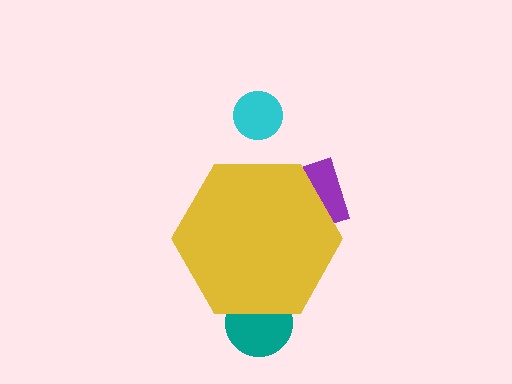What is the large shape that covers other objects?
A yellow hexagon.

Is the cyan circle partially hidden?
No, the cyan circle is fully visible.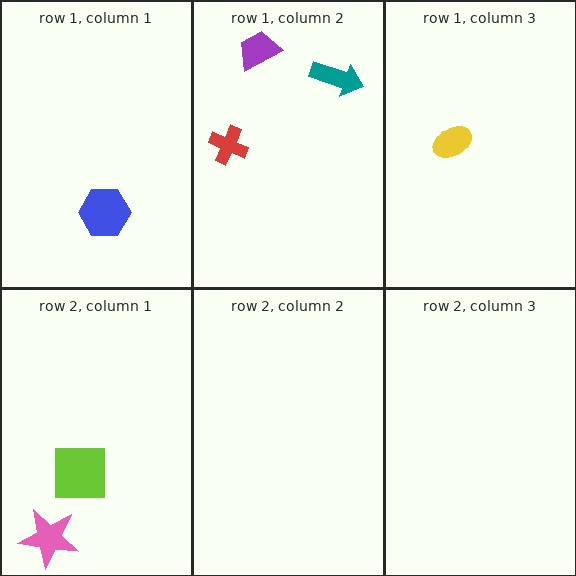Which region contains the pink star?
The row 2, column 1 region.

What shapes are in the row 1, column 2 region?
The purple trapezoid, the teal arrow, the red cross.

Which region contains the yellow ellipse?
The row 1, column 3 region.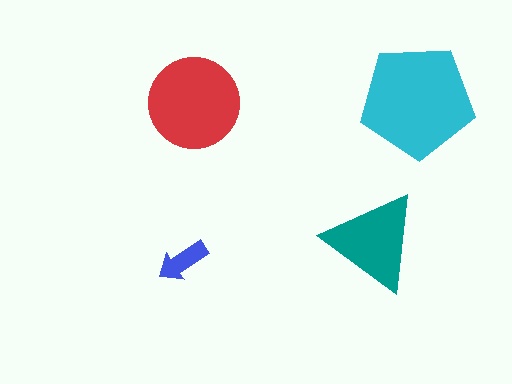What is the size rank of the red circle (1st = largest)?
2nd.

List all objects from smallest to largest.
The blue arrow, the teal triangle, the red circle, the cyan pentagon.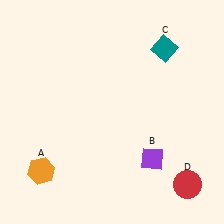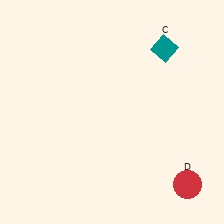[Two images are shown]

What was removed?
The orange hexagon (A), the purple diamond (B) were removed in Image 2.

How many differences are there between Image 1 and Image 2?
There are 2 differences between the two images.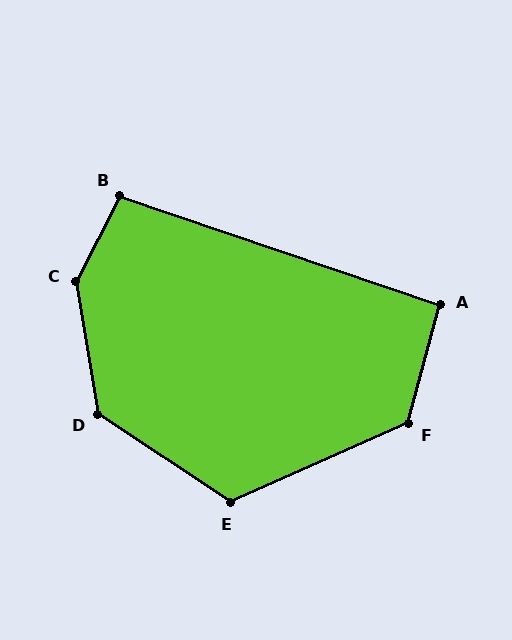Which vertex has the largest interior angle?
C, at approximately 144 degrees.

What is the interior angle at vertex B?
Approximately 98 degrees (obtuse).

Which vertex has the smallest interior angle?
A, at approximately 94 degrees.